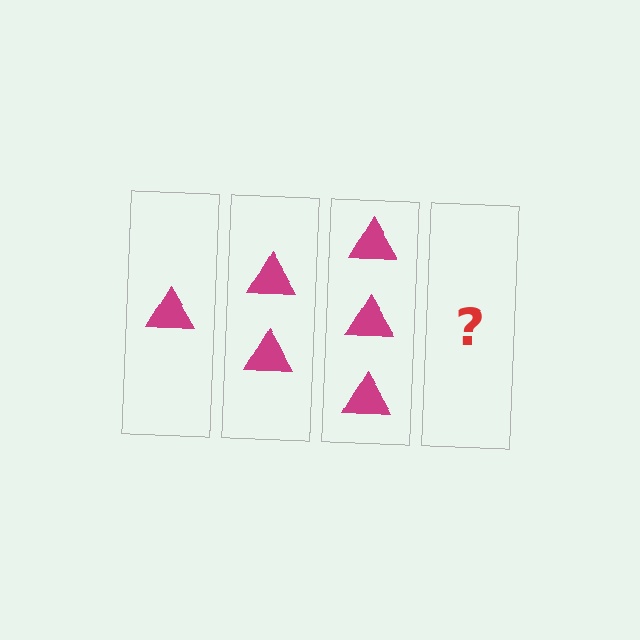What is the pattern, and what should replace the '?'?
The pattern is that each step adds one more triangle. The '?' should be 4 triangles.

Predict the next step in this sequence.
The next step is 4 triangles.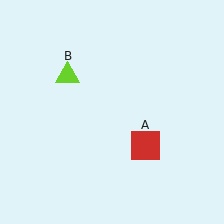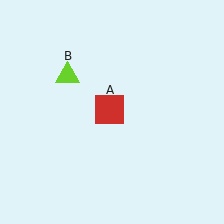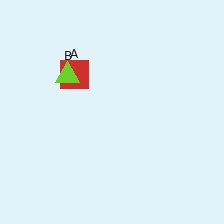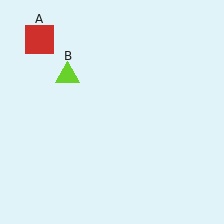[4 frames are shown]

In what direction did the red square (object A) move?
The red square (object A) moved up and to the left.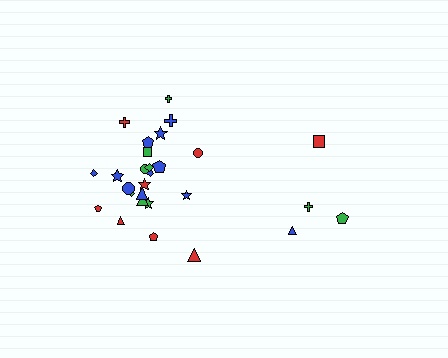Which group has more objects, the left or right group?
The left group.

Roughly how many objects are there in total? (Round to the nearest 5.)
Roughly 30 objects in total.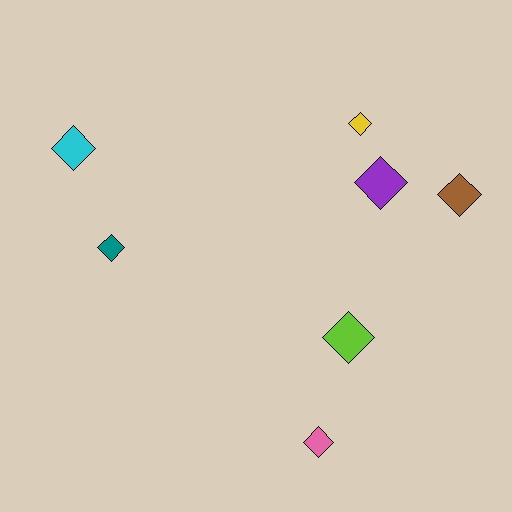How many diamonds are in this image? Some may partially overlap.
There are 7 diamonds.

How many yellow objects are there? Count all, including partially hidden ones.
There is 1 yellow object.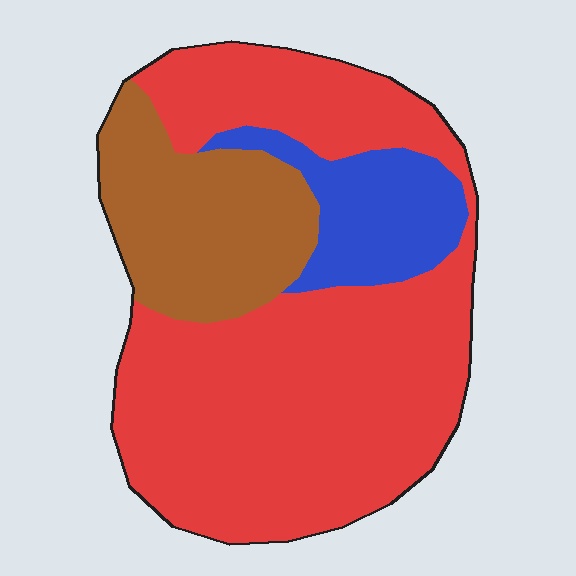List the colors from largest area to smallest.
From largest to smallest: red, brown, blue.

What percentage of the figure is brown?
Brown takes up less than a quarter of the figure.